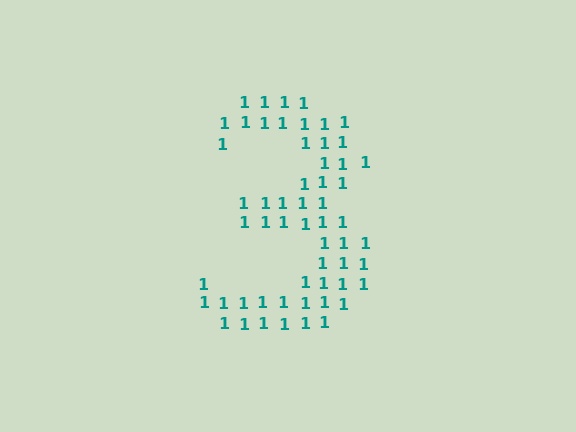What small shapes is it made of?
It is made of small digit 1's.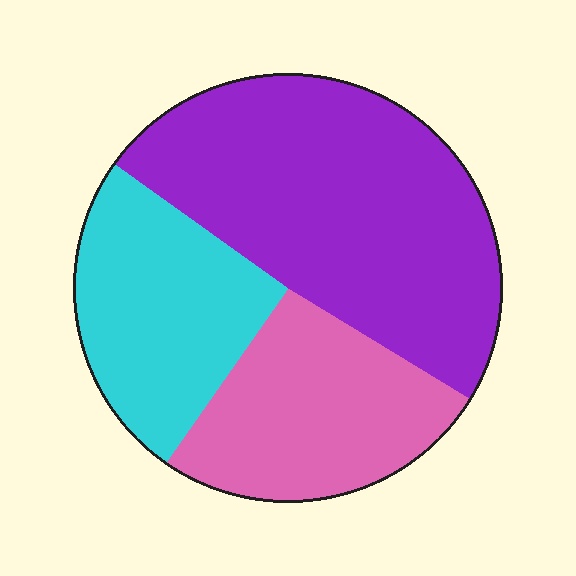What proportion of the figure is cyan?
Cyan covers around 25% of the figure.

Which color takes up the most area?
Purple, at roughly 50%.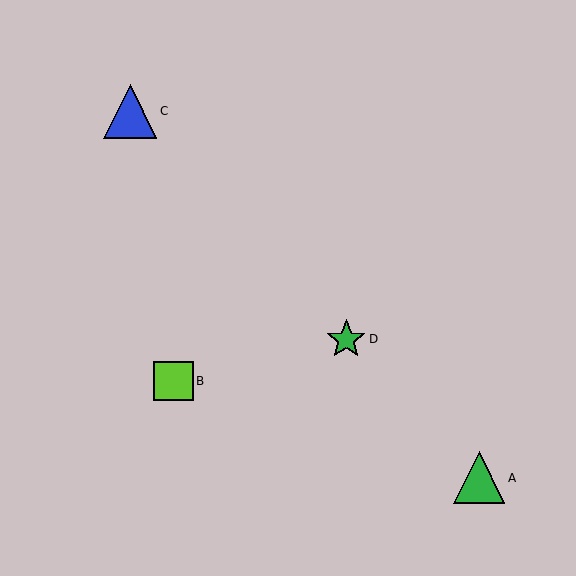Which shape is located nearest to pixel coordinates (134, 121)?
The blue triangle (labeled C) at (130, 111) is nearest to that location.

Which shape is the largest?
The blue triangle (labeled C) is the largest.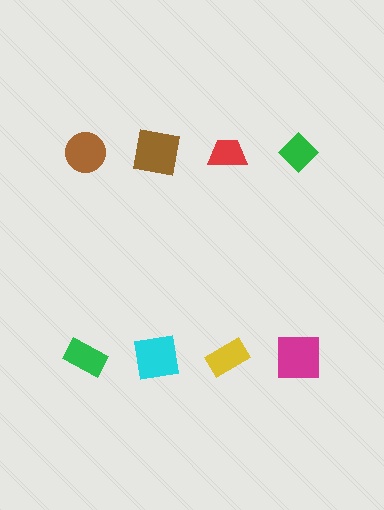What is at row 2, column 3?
A yellow rectangle.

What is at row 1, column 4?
A green diamond.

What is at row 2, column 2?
A cyan square.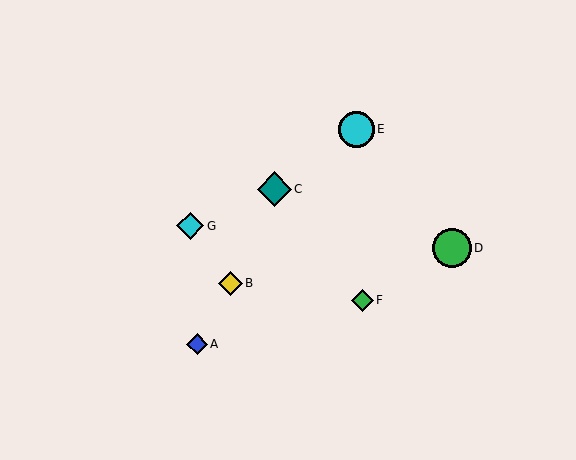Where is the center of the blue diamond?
The center of the blue diamond is at (197, 344).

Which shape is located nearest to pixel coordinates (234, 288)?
The yellow diamond (labeled B) at (230, 283) is nearest to that location.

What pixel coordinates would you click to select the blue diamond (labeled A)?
Click at (197, 344) to select the blue diamond A.